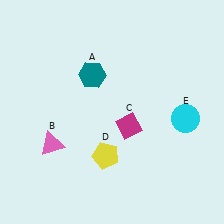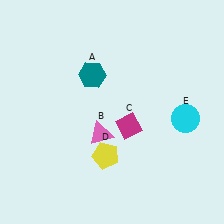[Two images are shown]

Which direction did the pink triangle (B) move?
The pink triangle (B) moved right.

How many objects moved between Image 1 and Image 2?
1 object moved between the two images.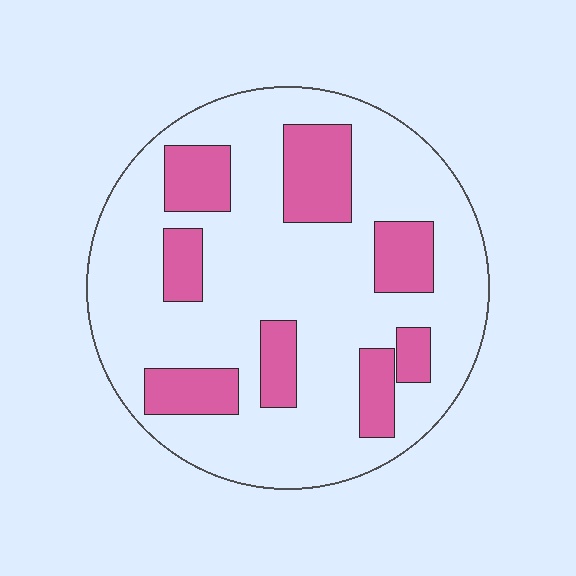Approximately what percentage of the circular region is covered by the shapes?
Approximately 25%.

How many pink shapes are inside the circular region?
8.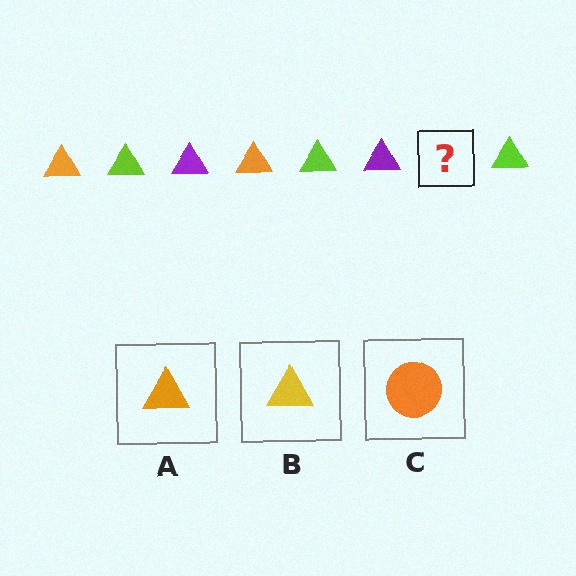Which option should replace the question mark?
Option A.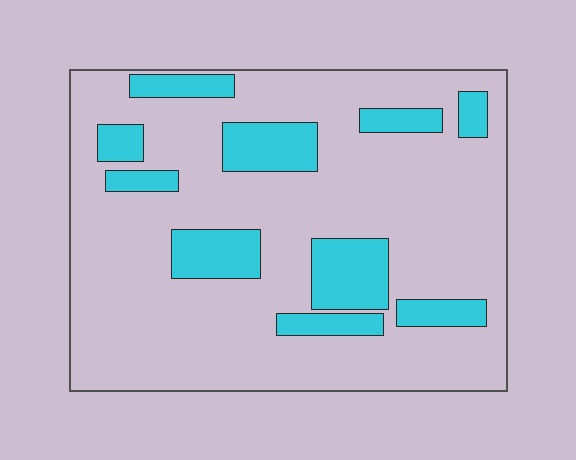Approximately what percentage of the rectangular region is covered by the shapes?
Approximately 20%.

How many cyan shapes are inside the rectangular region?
10.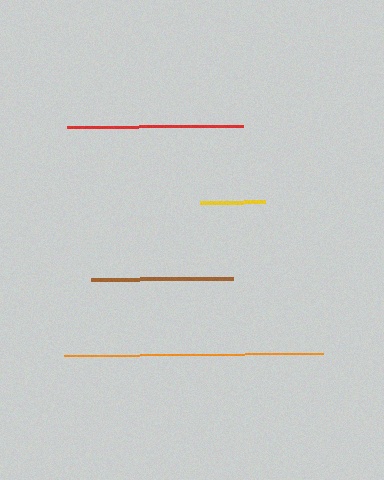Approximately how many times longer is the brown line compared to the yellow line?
The brown line is approximately 2.2 times the length of the yellow line.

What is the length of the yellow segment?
The yellow segment is approximately 65 pixels long.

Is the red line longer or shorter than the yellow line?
The red line is longer than the yellow line.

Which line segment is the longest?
The orange line is the longest at approximately 259 pixels.